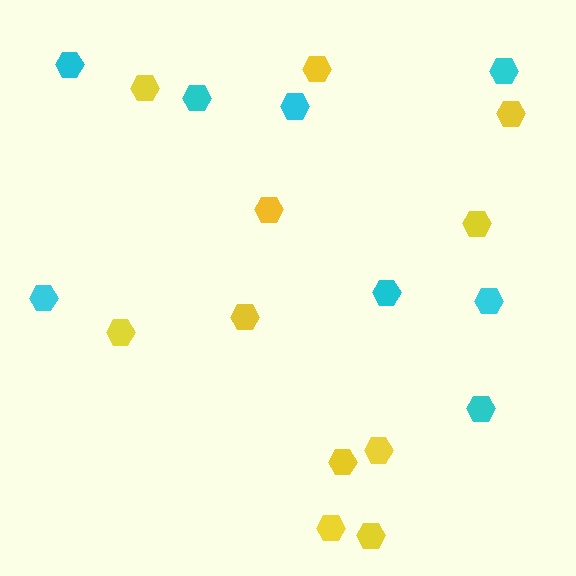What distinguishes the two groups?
There are 2 groups: one group of cyan hexagons (8) and one group of yellow hexagons (11).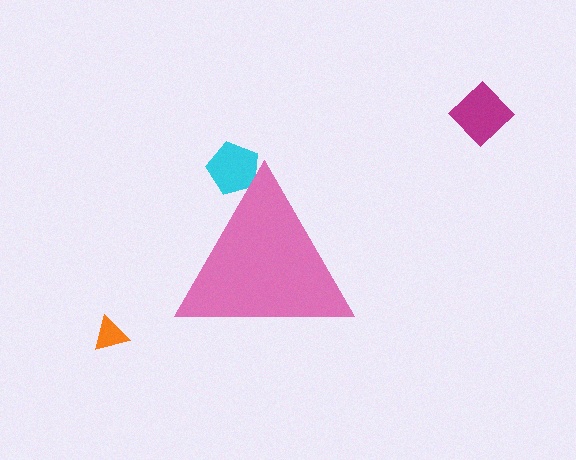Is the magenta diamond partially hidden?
No, the magenta diamond is fully visible.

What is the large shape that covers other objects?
A pink triangle.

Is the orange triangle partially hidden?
No, the orange triangle is fully visible.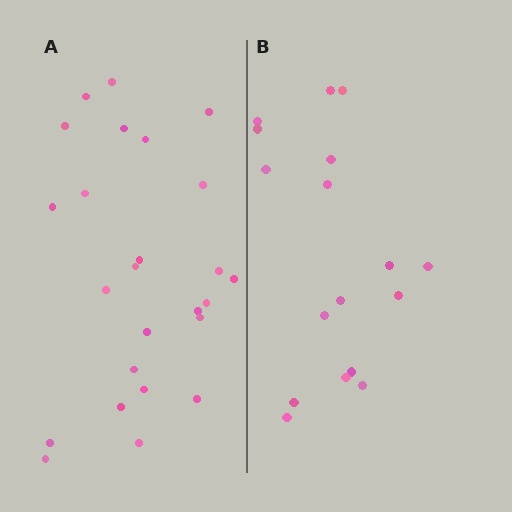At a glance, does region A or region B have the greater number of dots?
Region A (the left region) has more dots.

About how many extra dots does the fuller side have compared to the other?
Region A has roughly 8 or so more dots than region B.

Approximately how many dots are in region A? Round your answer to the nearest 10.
About 20 dots. (The exact count is 25, which rounds to 20.)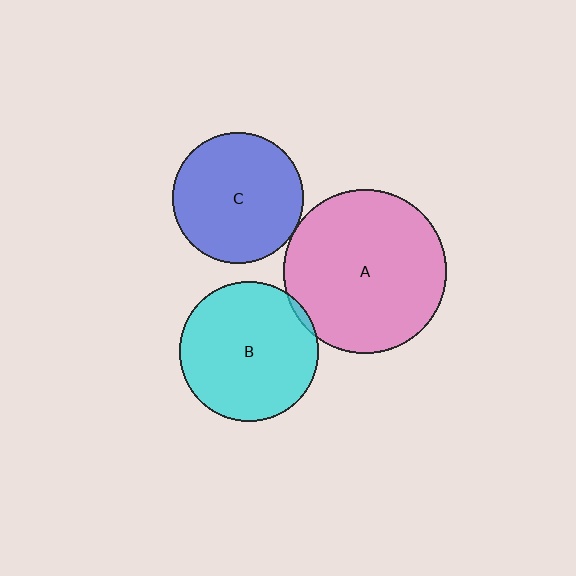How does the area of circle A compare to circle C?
Approximately 1.6 times.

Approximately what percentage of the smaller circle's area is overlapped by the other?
Approximately 5%.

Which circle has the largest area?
Circle A (pink).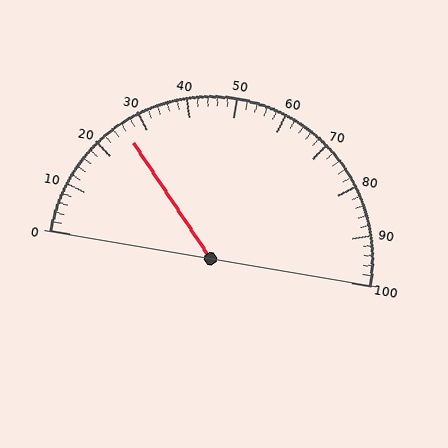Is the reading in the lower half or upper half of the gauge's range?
The reading is in the lower half of the range (0 to 100).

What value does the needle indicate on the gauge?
The needle indicates approximately 26.